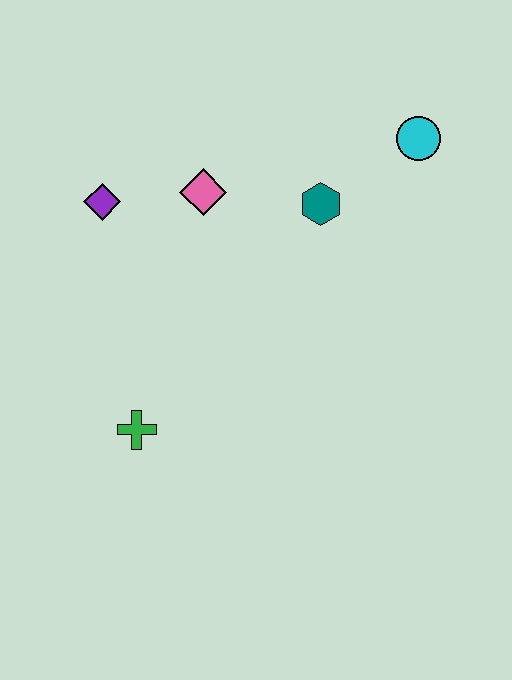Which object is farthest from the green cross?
The cyan circle is farthest from the green cross.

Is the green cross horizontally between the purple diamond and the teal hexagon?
Yes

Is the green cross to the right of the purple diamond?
Yes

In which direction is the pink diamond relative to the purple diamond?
The pink diamond is to the right of the purple diamond.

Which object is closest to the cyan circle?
The teal hexagon is closest to the cyan circle.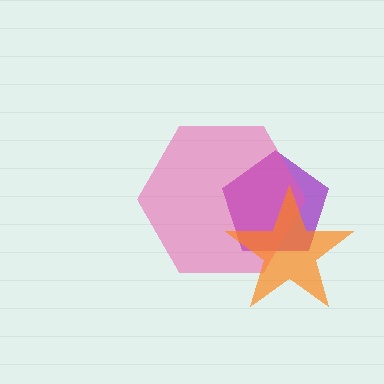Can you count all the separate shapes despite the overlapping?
Yes, there are 3 separate shapes.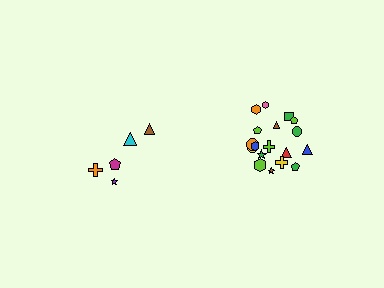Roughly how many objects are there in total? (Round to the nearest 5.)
Roughly 25 objects in total.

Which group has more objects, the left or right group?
The right group.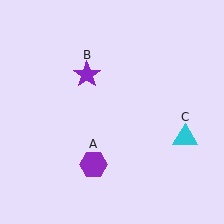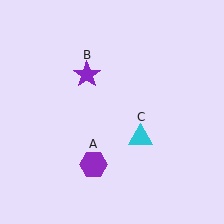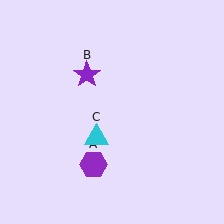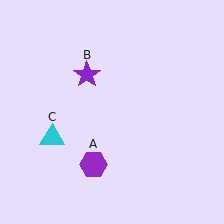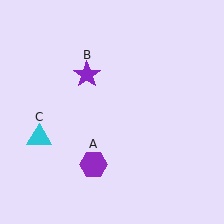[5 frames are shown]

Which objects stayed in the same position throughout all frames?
Purple hexagon (object A) and purple star (object B) remained stationary.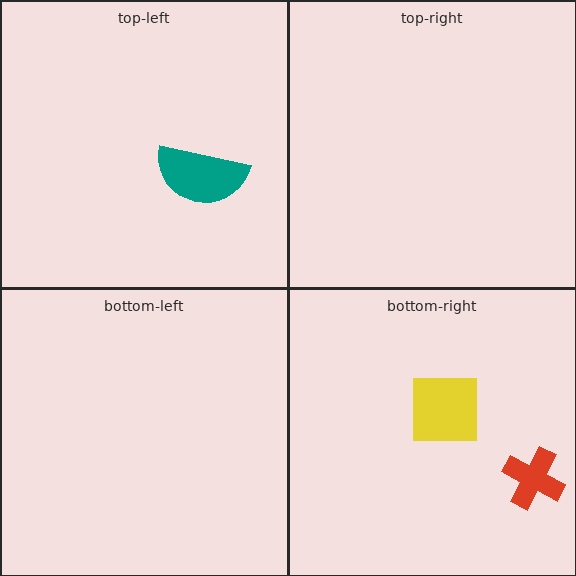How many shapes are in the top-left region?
1.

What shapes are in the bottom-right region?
The red cross, the yellow square.